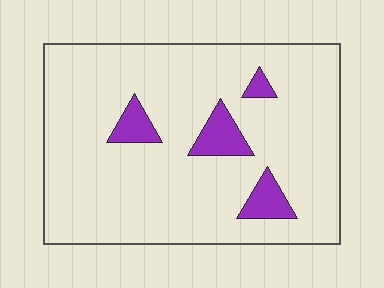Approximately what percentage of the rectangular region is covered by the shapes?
Approximately 10%.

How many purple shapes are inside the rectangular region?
4.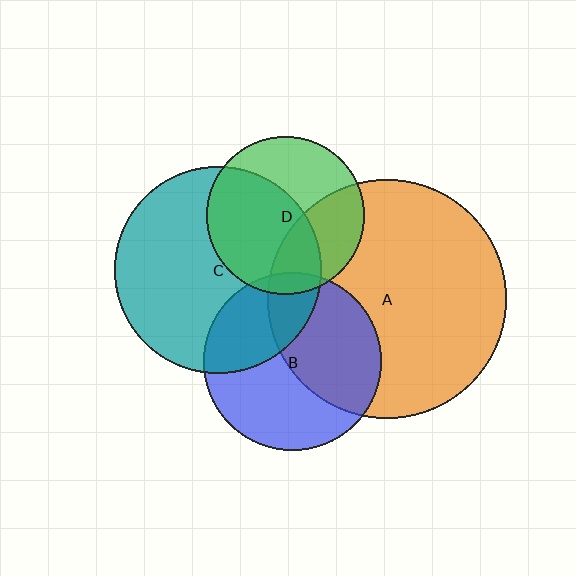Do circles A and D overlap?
Yes.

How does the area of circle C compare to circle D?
Approximately 1.7 times.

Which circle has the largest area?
Circle A (orange).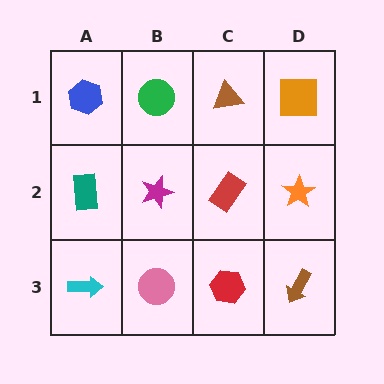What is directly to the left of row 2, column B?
A teal rectangle.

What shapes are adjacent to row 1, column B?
A magenta star (row 2, column B), a blue hexagon (row 1, column A), a brown triangle (row 1, column C).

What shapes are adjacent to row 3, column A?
A teal rectangle (row 2, column A), a pink circle (row 3, column B).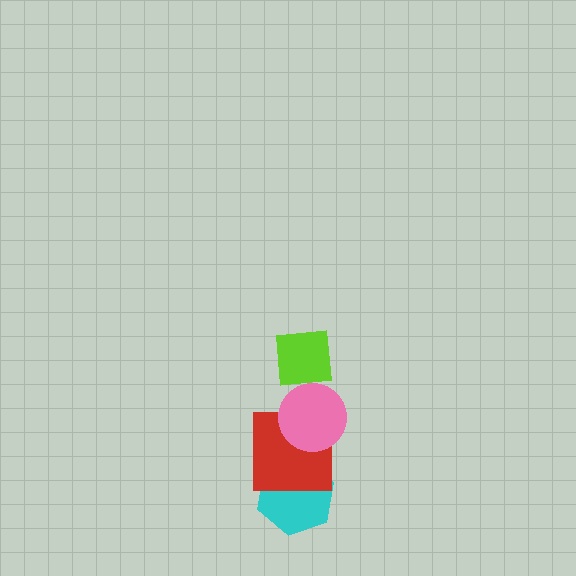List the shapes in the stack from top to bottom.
From top to bottom: the lime square, the pink circle, the red square, the cyan hexagon.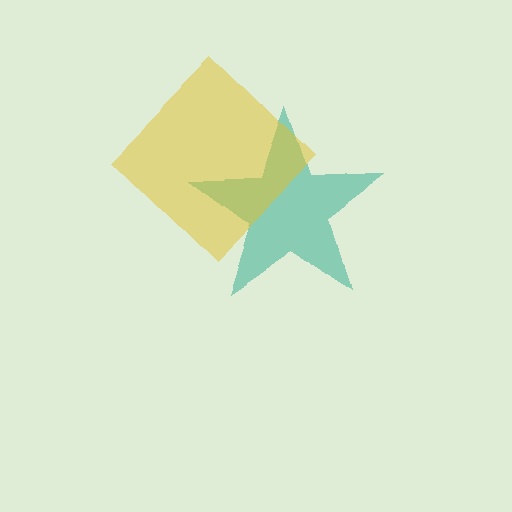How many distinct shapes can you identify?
There are 2 distinct shapes: a teal star, a yellow diamond.